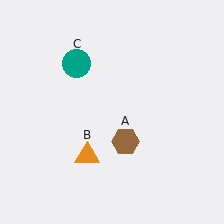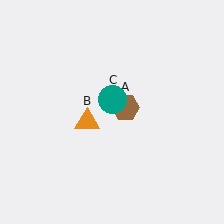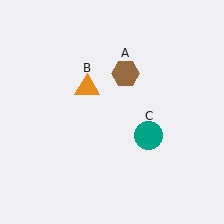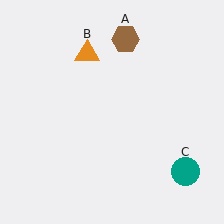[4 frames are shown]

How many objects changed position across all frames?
3 objects changed position: brown hexagon (object A), orange triangle (object B), teal circle (object C).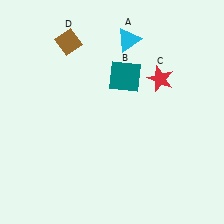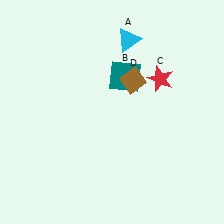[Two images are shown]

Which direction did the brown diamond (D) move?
The brown diamond (D) moved right.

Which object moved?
The brown diamond (D) moved right.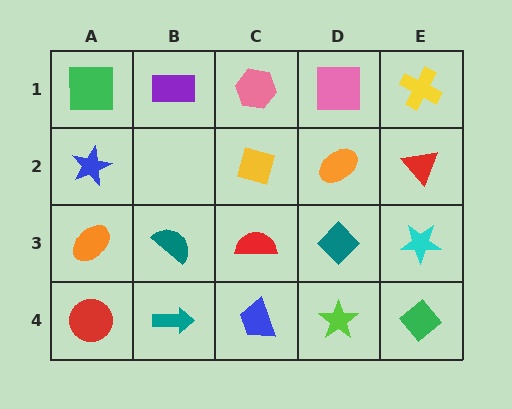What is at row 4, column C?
A blue trapezoid.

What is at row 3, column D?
A teal diamond.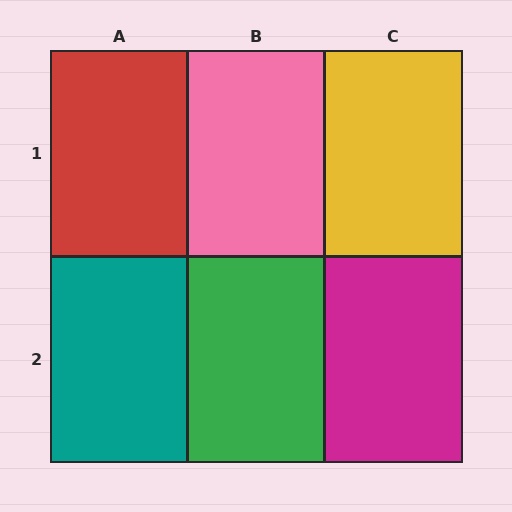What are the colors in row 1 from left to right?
Red, pink, yellow.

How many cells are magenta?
1 cell is magenta.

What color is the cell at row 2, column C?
Magenta.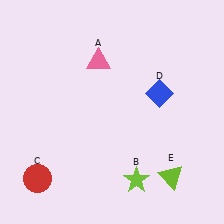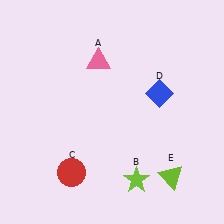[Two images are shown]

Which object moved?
The red circle (C) moved right.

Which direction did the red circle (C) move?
The red circle (C) moved right.